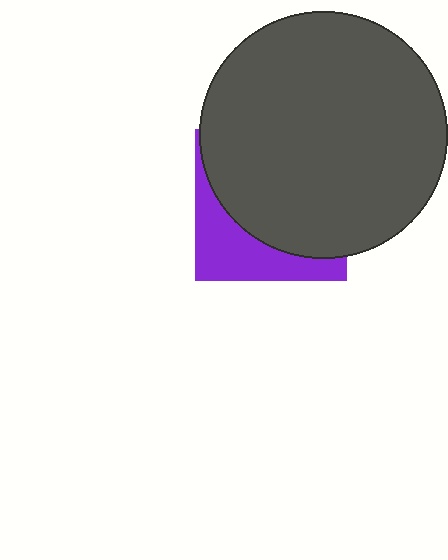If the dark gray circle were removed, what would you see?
You would see the complete purple square.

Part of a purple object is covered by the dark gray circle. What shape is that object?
It is a square.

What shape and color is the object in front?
The object in front is a dark gray circle.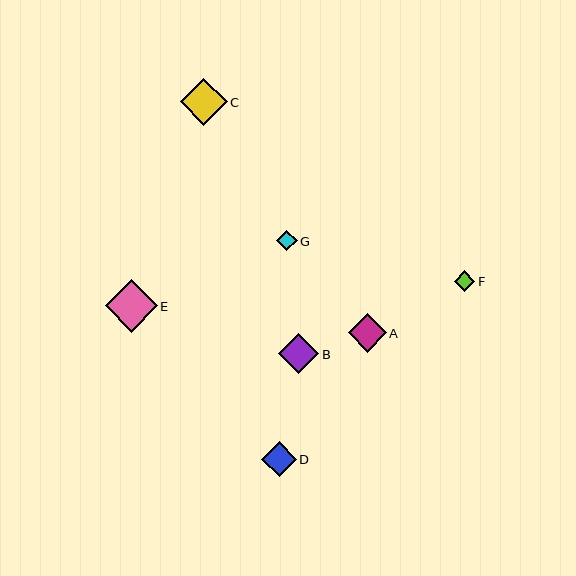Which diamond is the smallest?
Diamond G is the smallest with a size of approximately 20 pixels.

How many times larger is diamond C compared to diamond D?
Diamond C is approximately 1.4 times the size of diamond D.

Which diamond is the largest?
Diamond E is the largest with a size of approximately 52 pixels.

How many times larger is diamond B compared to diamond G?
Diamond B is approximately 2.0 times the size of diamond G.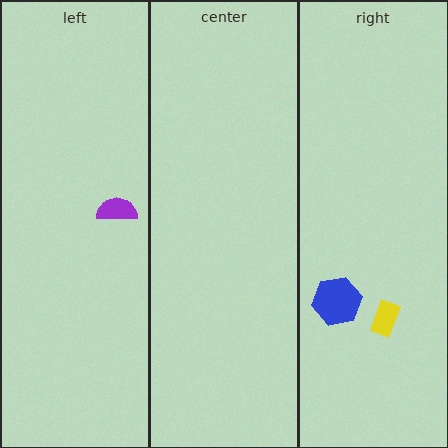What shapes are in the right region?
The blue hexagon, the yellow rectangle.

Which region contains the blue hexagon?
The right region.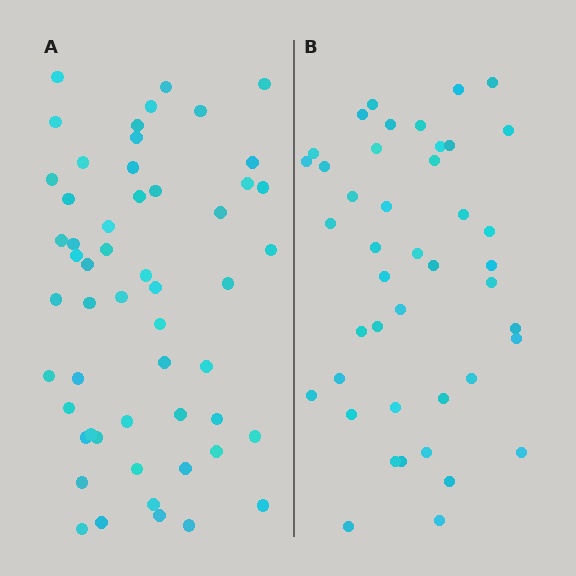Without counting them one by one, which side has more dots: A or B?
Region A (the left region) has more dots.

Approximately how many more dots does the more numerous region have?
Region A has roughly 12 or so more dots than region B.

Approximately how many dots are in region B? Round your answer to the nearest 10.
About 40 dots. (The exact count is 43, which rounds to 40.)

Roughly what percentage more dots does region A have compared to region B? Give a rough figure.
About 25% more.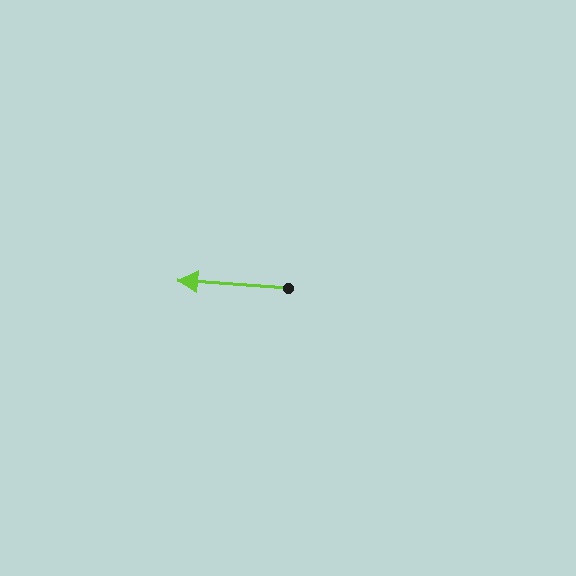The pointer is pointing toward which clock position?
Roughly 9 o'clock.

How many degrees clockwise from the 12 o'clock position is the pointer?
Approximately 274 degrees.